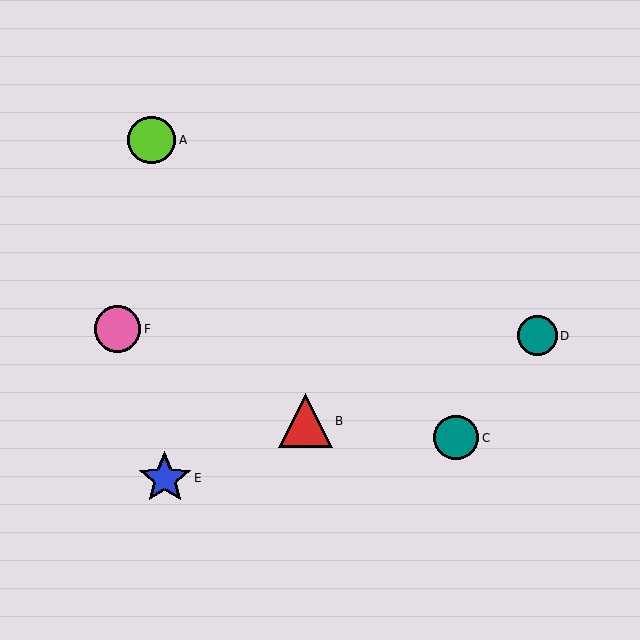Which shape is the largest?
The red triangle (labeled B) is the largest.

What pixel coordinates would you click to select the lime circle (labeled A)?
Click at (152, 140) to select the lime circle A.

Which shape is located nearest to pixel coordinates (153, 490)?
The blue star (labeled E) at (165, 478) is nearest to that location.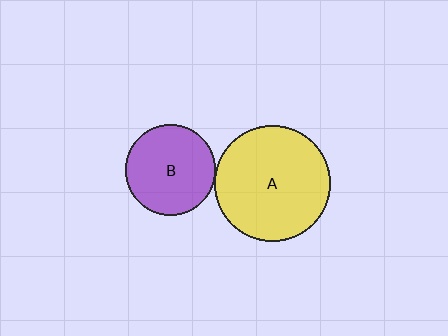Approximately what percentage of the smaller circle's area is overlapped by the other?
Approximately 5%.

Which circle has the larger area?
Circle A (yellow).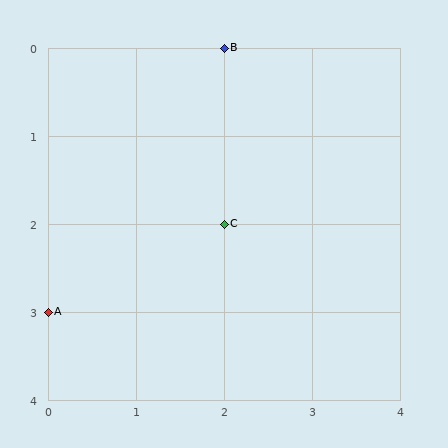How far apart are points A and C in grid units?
Points A and C are 2 columns and 1 row apart (about 2.2 grid units diagonally).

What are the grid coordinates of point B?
Point B is at grid coordinates (2, 0).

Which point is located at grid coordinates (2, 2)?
Point C is at (2, 2).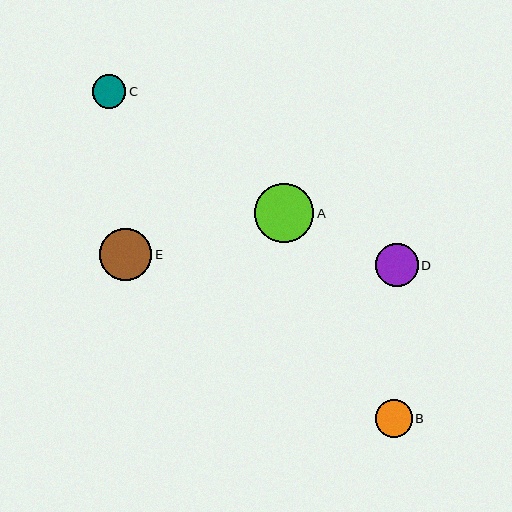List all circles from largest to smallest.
From largest to smallest: A, E, D, B, C.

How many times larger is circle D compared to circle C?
Circle D is approximately 1.3 times the size of circle C.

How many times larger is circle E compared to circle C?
Circle E is approximately 1.5 times the size of circle C.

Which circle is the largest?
Circle A is the largest with a size of approximately 59 pixels.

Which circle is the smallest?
Circle C is the smallest with a size of approximately 34 pixels.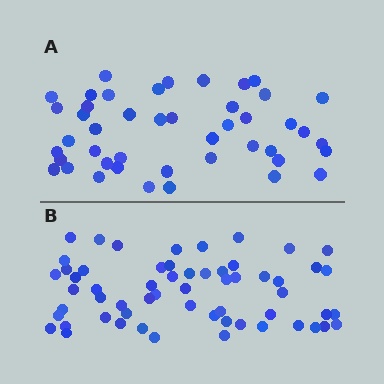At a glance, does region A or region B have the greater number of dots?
Region B (the bottom region) has more dots.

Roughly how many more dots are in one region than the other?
Region B has approximately 15 more dots than region A.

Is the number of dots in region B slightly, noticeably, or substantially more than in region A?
Region B has noticeably more, but not dramatically so. The ratio is roughly 1.3 to 1.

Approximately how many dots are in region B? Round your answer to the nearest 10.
About 60 dots. (The exact count is 59, which rounds to 60.)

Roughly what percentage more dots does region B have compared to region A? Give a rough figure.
About 30% more.